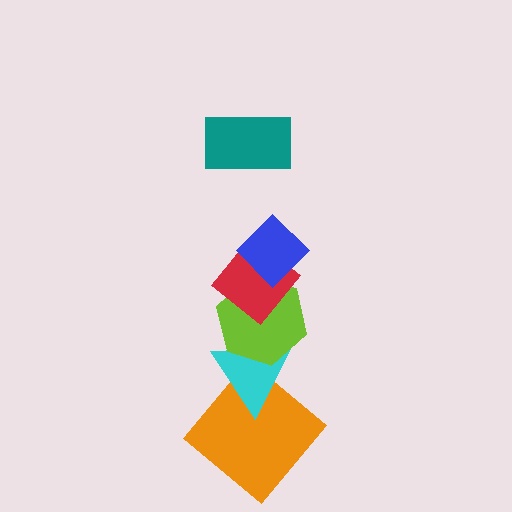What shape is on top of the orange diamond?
The cyan triangle is on top of the orange diamond.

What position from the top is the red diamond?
The red diamond is 3rd from the top.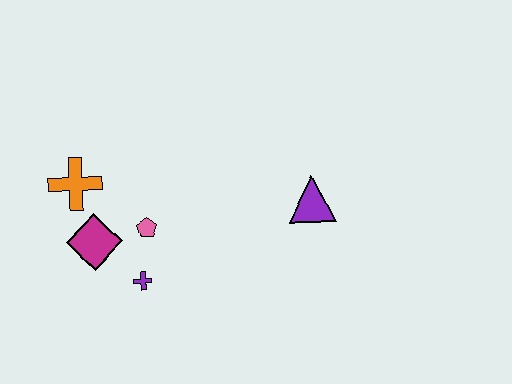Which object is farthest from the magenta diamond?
The purple triangle is farthest from the magenta diamond.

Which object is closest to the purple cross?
The pink pentagon is closest to the purple cross.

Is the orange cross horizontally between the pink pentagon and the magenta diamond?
No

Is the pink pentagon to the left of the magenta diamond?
No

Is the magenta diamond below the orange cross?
Yes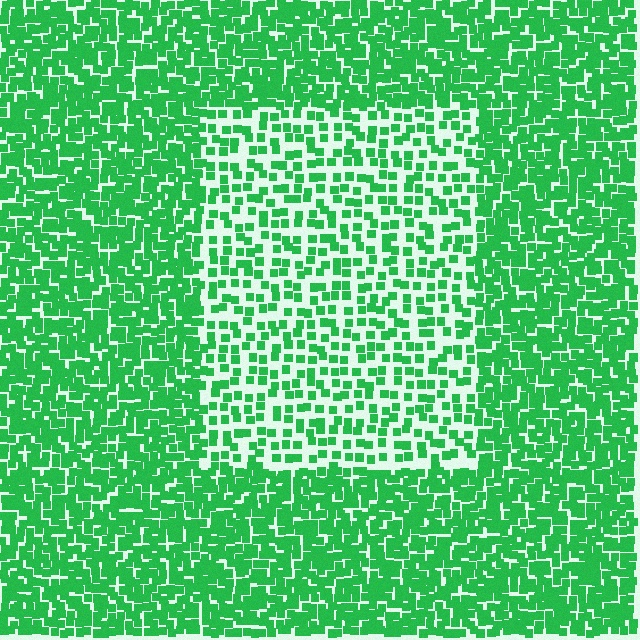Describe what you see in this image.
The image contains small green elements arranged at two different densities. A rectangle-shaped region is visible where the elements are less densely packed than the surrounding area.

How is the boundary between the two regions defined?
The boundary is defined by a change in element density (approximately 2.1x ratio). All elements are the same color, size, and shape.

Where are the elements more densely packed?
The elements are more densely packed outside the rectangle boundary.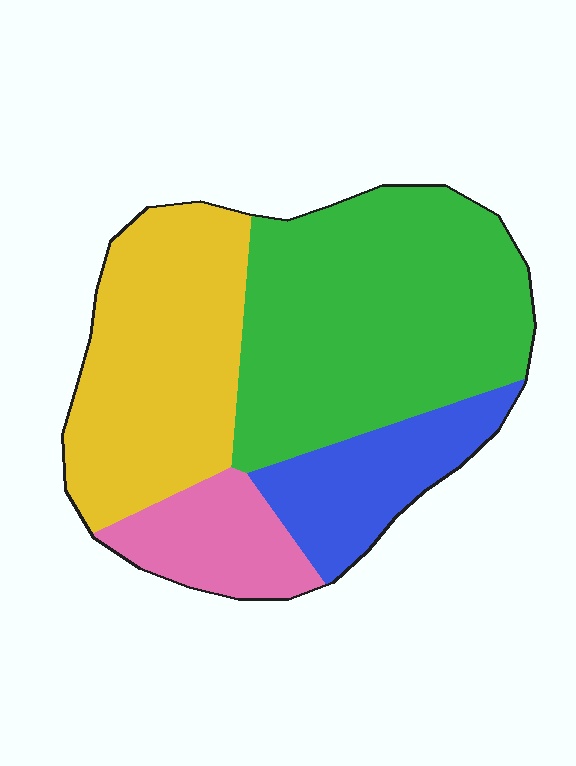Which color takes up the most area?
Green, at roughly 45%.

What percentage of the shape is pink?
Pink takes up about one eighth (1/8) of the shape.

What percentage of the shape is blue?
Blue covers about 15% of the shape.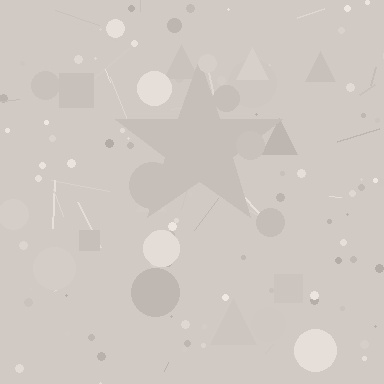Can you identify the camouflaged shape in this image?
The camouflaged shape is a star.